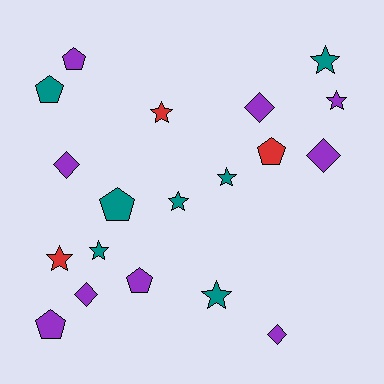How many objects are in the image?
There are 19 objects.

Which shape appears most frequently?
Star, with 8 objects.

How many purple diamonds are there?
There are 5 purple diamonds.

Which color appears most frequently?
Purple, with 9 objects.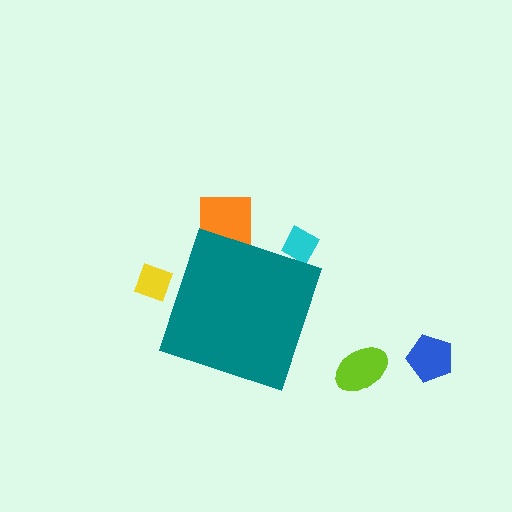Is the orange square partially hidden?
Yes, the orange square is partially hidden behind the teal diamond.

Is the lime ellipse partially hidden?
No, the lime ellipse is fully visible.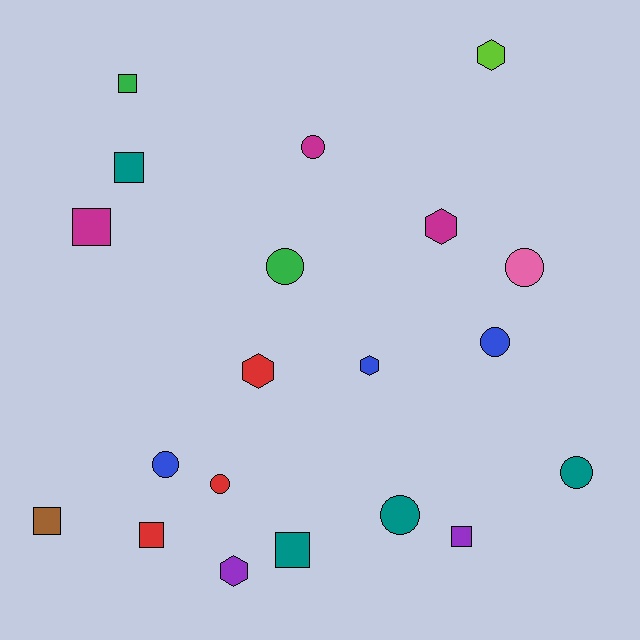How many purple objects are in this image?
There are 2 purple objects.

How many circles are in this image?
There are 8 circles.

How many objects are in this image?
There are 20 objects.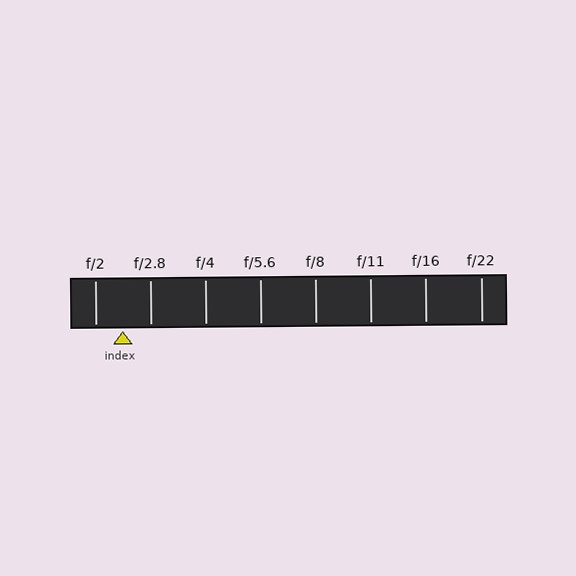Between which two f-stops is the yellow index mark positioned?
The index mark is between f/2 and f/2.8.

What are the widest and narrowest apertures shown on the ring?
The widest aperture shown is f/2 and the narrowest is f/22.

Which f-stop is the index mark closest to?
The index mark is closest to f/2.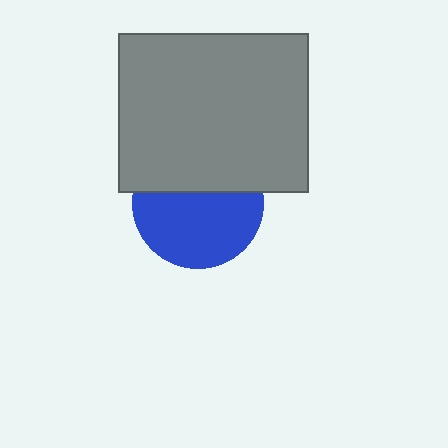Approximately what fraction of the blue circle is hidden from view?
Roughly 41% of the blue circle is hidden behind the gray rectangle.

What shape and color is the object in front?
The object in front is a gray rectangle.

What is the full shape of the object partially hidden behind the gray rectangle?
The partially hidden object is a blue circle.